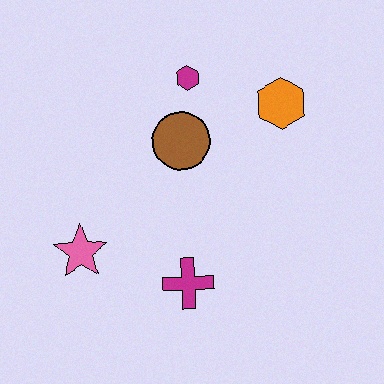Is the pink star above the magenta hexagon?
No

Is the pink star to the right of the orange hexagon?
No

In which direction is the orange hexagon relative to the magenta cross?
The orange hexagon is above the magenta cross.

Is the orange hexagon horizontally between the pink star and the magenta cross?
No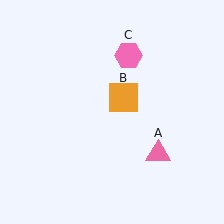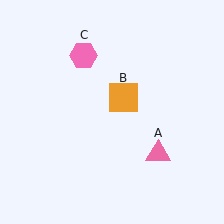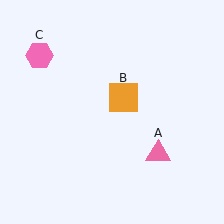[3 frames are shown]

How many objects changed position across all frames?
1 object changed position: pink hexagon (object C).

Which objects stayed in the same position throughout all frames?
Pink triangle (object A) and orange square (object B) remained stationary.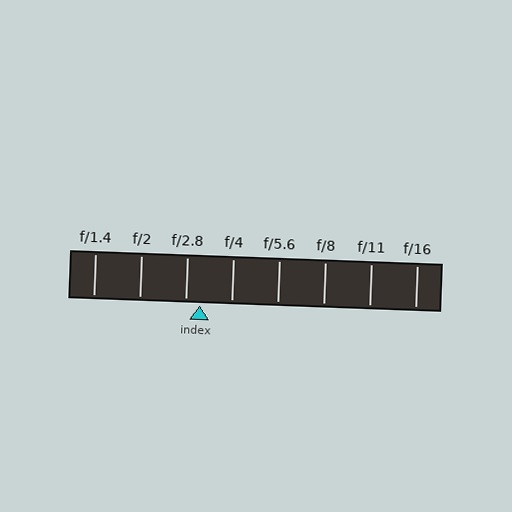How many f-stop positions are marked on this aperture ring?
There are 8 f-stop positions marked.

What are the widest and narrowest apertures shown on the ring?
The widest aperture shown is f/1.4 and the narrowest is f/16.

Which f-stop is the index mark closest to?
The index mark is closest to f/2.8.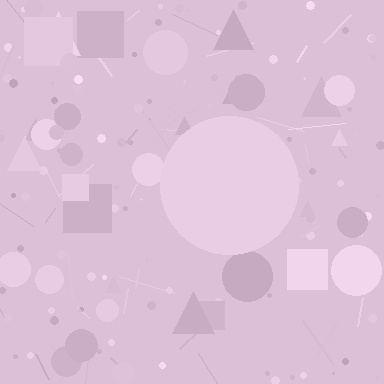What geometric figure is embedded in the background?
A circle is embedded in the background.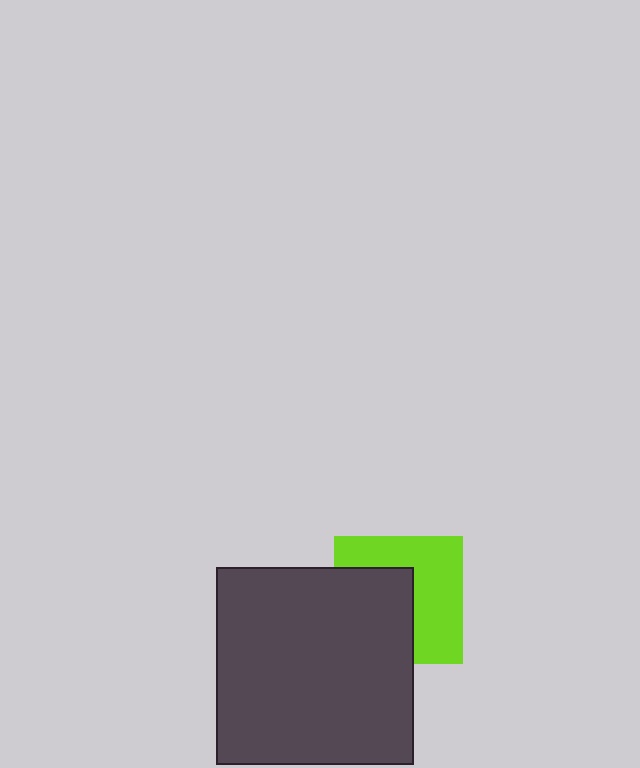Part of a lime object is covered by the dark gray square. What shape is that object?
It is a square.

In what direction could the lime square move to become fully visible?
The lime square could move right. That would shift it out from behind the dark gray square entirely.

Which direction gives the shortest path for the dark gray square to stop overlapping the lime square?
Moving left gives the shortest separation.